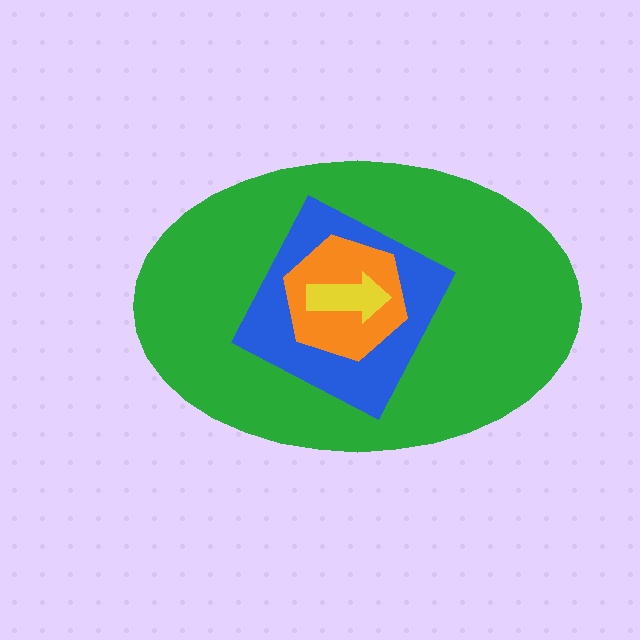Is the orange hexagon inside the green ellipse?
Yes.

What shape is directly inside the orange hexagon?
The yellow arrow.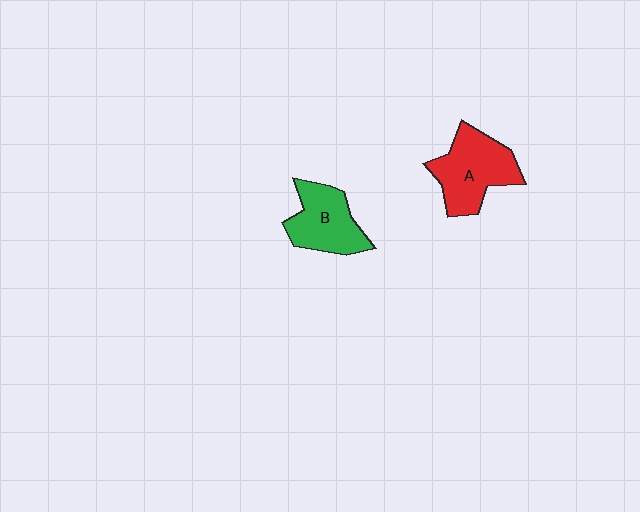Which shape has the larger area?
Shape A (red).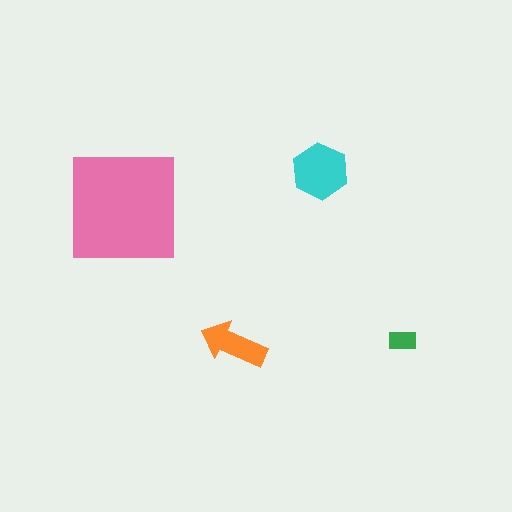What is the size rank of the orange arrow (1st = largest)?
3rd.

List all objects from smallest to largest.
The green rectangle, the orange arrow, the cyan hexagon, the pink square.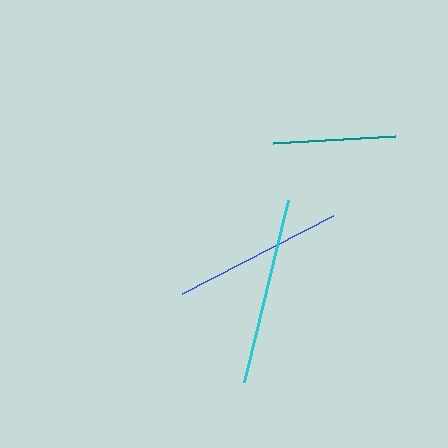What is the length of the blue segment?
The blue segment is approximately 170 pixels long.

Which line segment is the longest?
The cyan line is the longest at approximately 188 pixels.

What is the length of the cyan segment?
The cyan segment is approximately 188 pixels long.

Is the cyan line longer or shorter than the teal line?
The cyan line is longer than the teal line.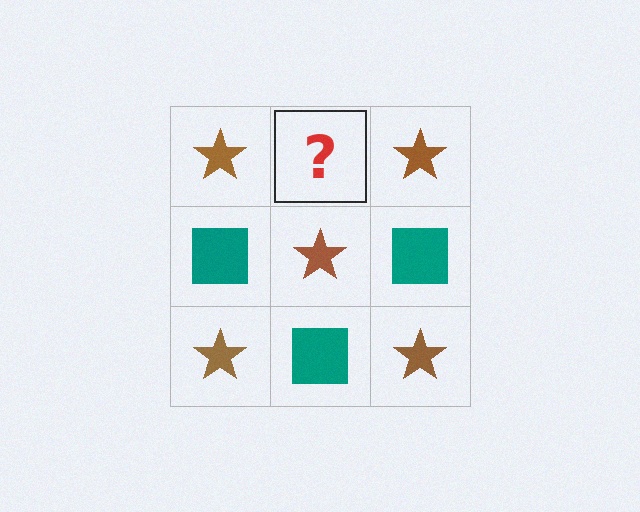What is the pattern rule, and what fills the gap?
The rule is that it alternates brown star and teal square in a checkerboard pattern. The gap should be filled with a teal square.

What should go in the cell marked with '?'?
The missing cell should contain a teal square.